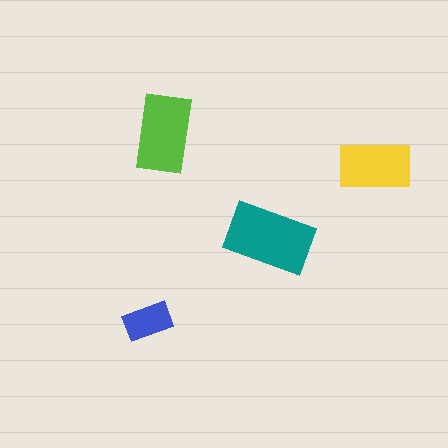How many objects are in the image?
There are 4 objects in the image.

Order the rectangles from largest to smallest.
the teal one, the lime one, the yellow one, the blue one.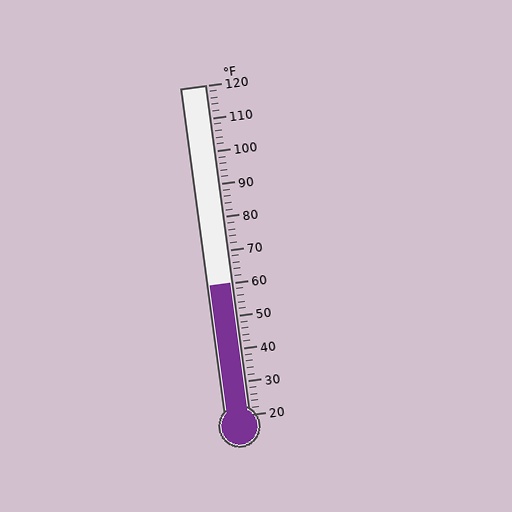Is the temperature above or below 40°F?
The temperature is above 40°F.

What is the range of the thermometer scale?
The thermometer scale ranges from 20°F to 120°F.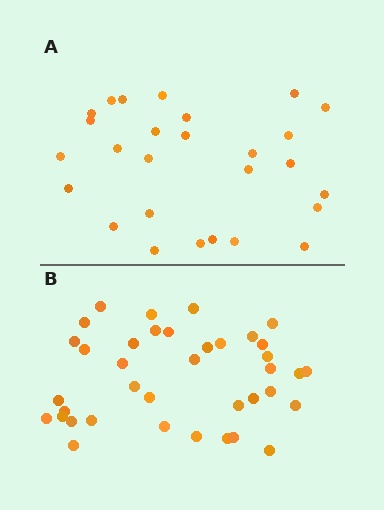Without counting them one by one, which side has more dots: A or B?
Region B (the bottom region) has more dots.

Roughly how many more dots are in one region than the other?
Region B has roughly 12 or so more dots than region A.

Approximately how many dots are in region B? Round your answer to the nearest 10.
About 40 dots. (The exact count is 38, which rounds to 40.)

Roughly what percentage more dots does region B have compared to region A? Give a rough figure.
About 40% more.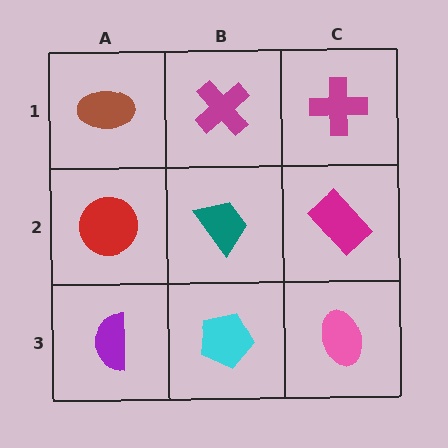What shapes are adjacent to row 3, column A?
A red circle (row 2, column A), a cyan pentagon (row 3, column B).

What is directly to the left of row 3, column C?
A cyan pentagon.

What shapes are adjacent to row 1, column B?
A teal trapezoid (row 2, column B), a brown ellipse (row 1, column A), a magenta cross (row 1, column C).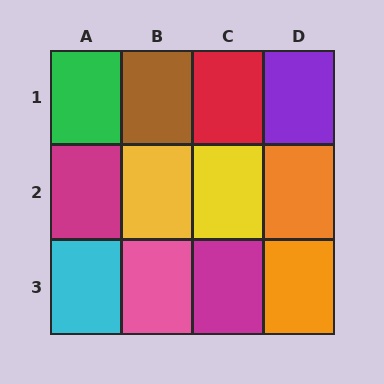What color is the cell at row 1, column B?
Brown.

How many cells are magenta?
2 cells are magenta.